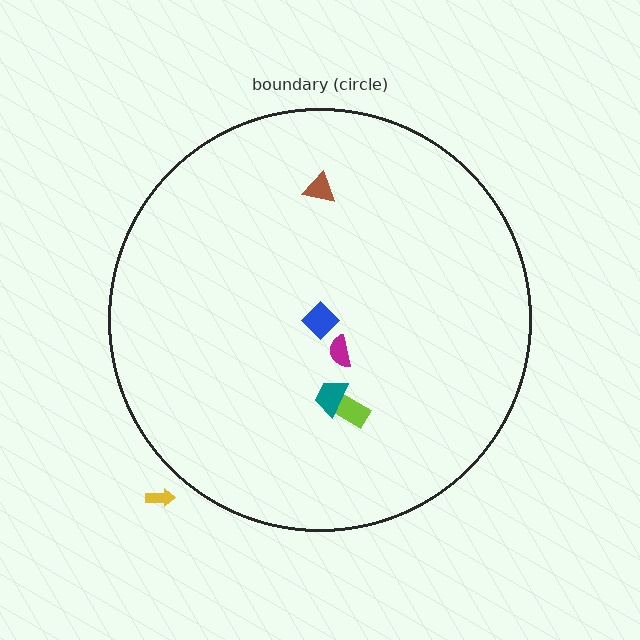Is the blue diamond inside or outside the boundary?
Inside.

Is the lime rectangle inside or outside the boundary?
Inside.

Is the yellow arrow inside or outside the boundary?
Outside.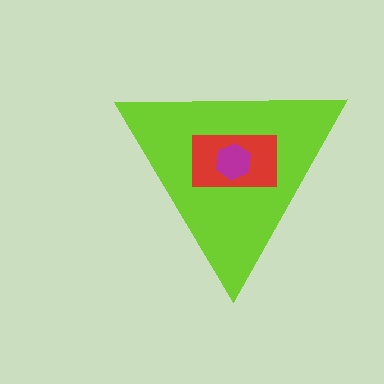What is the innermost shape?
The magenta hexagon.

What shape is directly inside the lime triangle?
The red rectangle.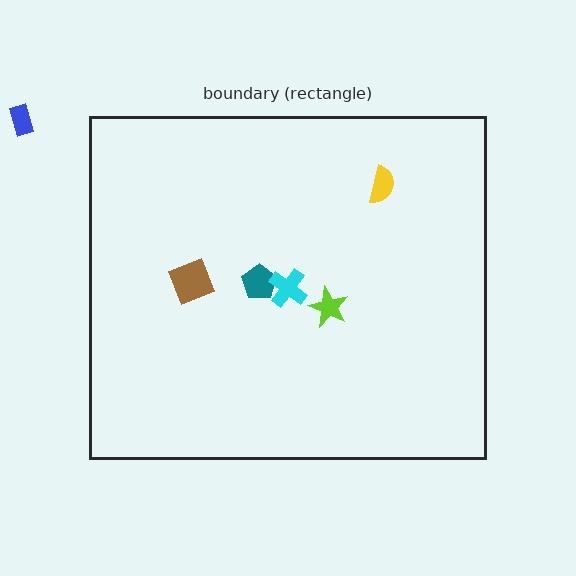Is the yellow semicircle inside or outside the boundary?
Inside.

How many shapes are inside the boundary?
5 inside, 1 outside.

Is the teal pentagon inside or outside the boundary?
Inside.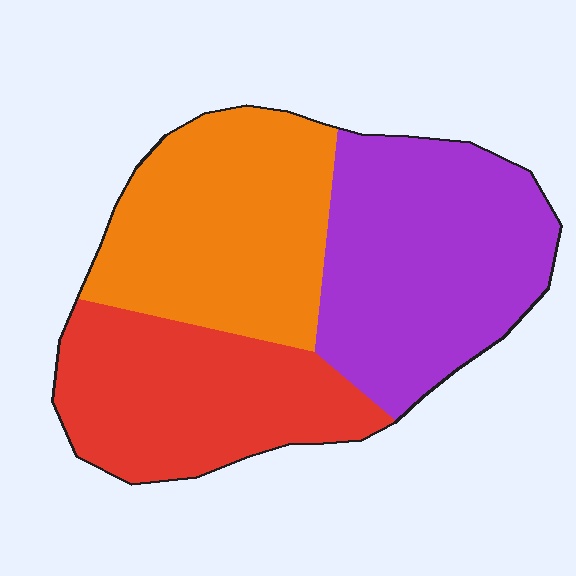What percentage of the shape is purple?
Purple takes up about three eighths (3/8) of the shape.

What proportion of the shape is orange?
Orange takes up about one third (1/3) of the shape.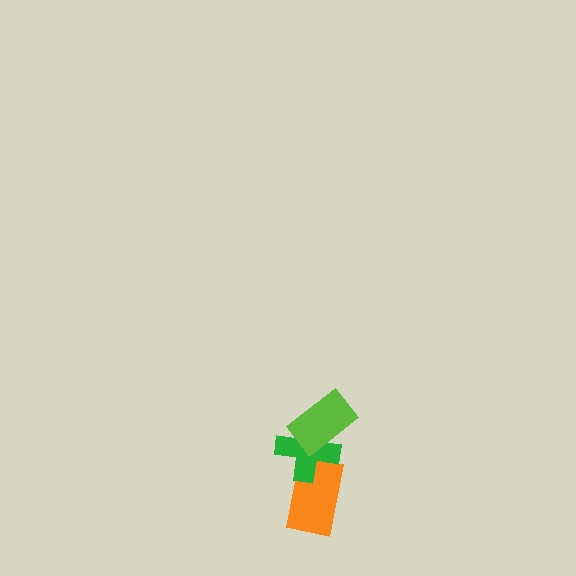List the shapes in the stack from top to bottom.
From top to bottom: the lime rectangle, the green cross, the orange rectangle.